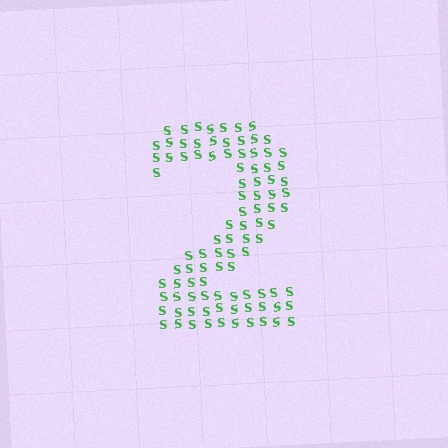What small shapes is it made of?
It is made of small letter S's.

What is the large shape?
The large shape is the digit 2.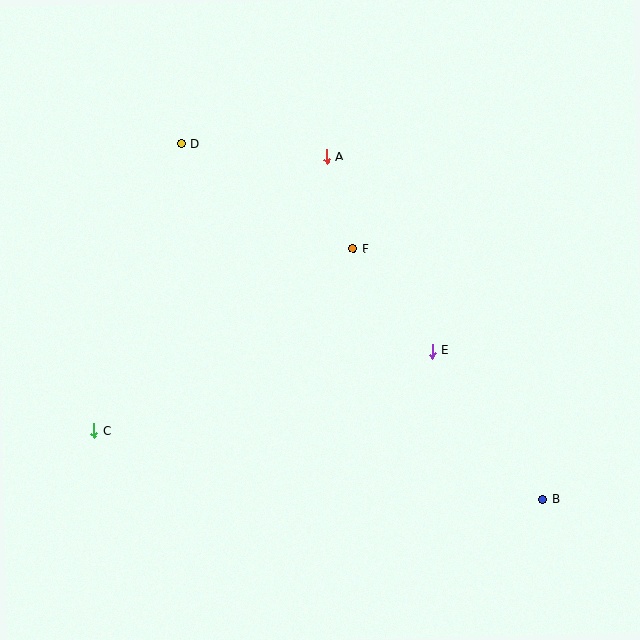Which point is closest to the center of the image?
Point F at (353, 249) is closest to the center.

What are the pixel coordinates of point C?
Point C is at (94, 431).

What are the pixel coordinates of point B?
Point B is at (543, 499).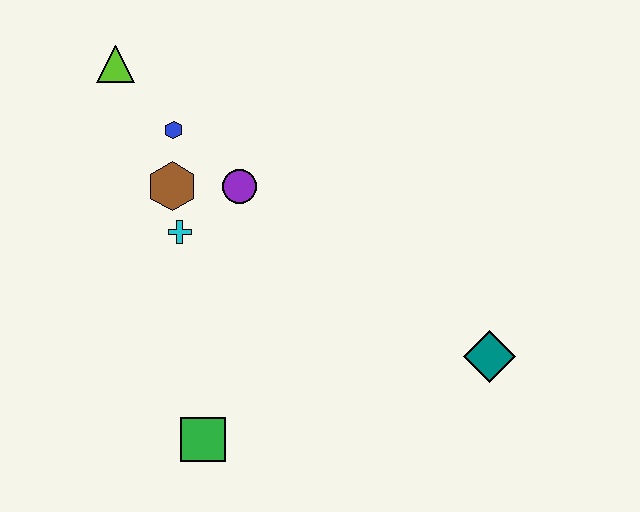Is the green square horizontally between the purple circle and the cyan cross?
Yes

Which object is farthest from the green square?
The lime triangle is farthest from the green square.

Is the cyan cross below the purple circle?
Yes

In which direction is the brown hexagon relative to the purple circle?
The brown hexagon is to the left of the purple circle.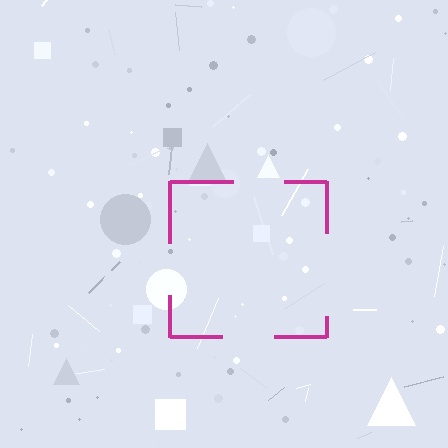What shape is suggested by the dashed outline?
The dashed outline suggests a square.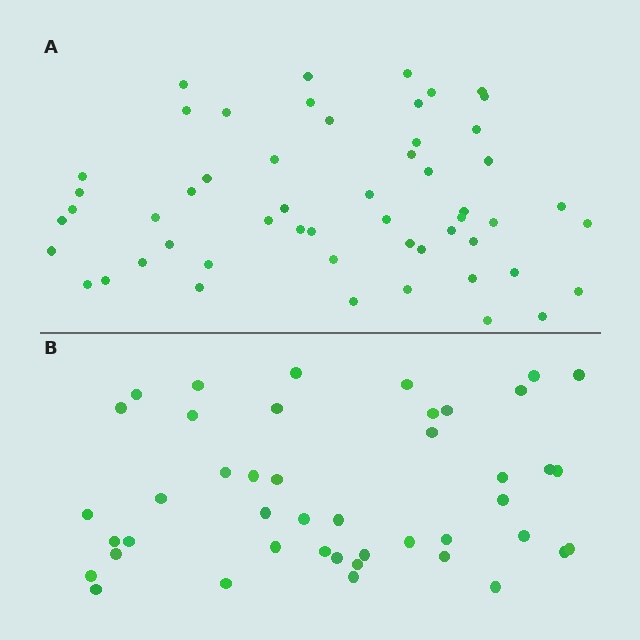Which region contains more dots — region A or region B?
Region A (the top region) has more dots.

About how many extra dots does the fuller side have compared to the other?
Region A has roughly 10 or so more dots than region B.